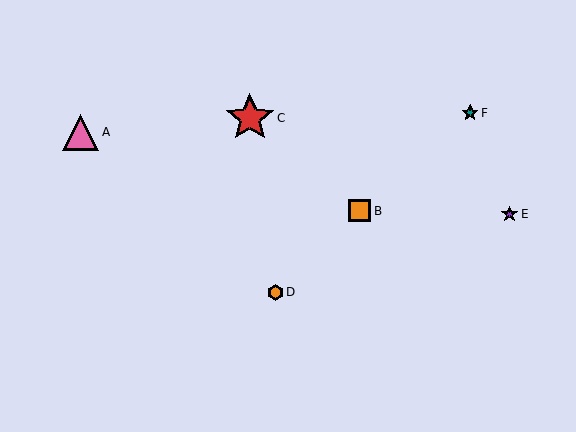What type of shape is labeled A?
Shape A is a pink triangle.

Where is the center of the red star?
The center of the red star is at (250, 118).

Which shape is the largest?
The red star (labeled C) is the largest.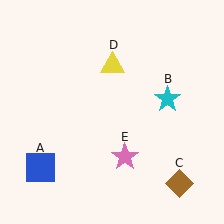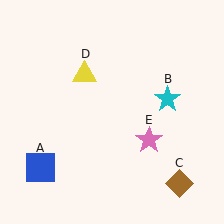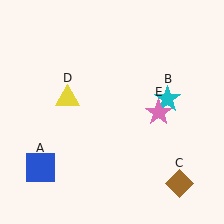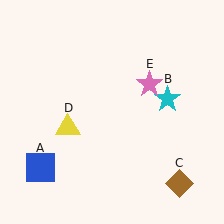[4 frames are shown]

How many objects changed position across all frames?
2 objects changed position: yellow triangle (object D), pink star (object E).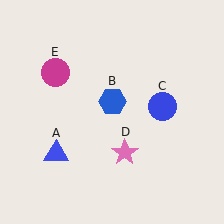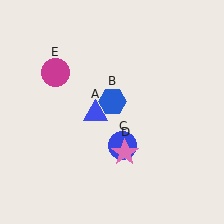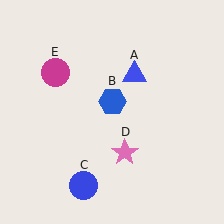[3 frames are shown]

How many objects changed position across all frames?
2 objects changed position: blue triangle (object A), blue circle (object C).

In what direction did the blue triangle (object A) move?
The blue triangle (object A) moved up and to the right.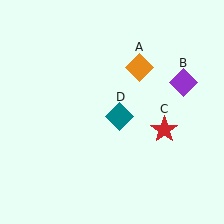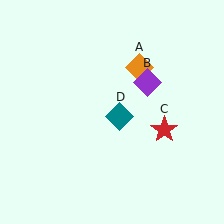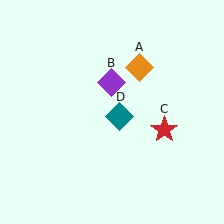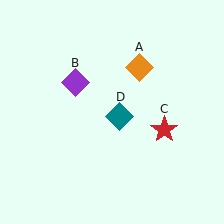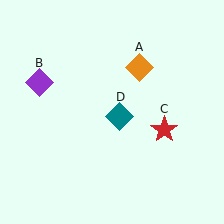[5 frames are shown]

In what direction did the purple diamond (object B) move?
The purple diamond (object B) moved left.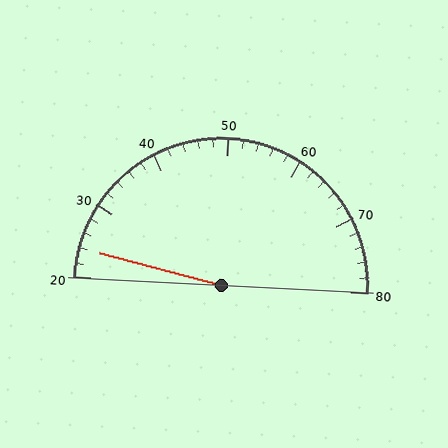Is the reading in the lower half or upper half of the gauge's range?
The reading is in the lower half of the range (20 to 80).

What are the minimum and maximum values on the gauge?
The gauge ranges from 20 to 80.